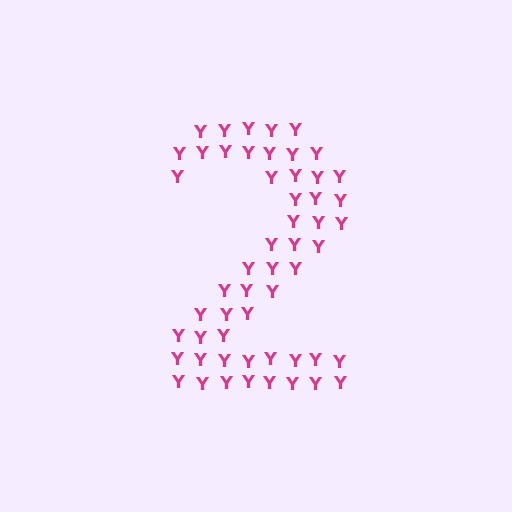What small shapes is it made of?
It is made of small letter Y's.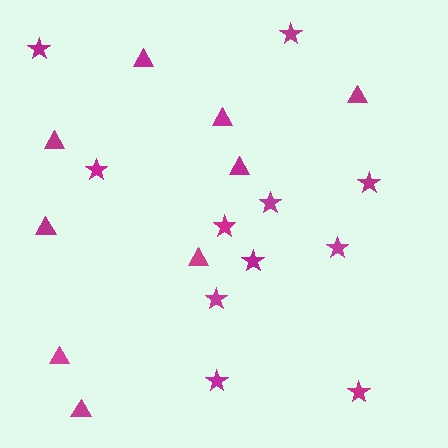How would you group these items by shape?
There are 2 groups: one group of triangles (9) and one group of stars (11).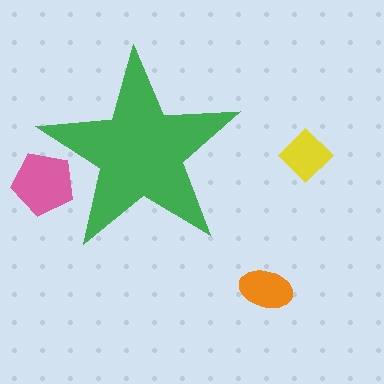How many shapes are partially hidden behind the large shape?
1 shape is partially hidden.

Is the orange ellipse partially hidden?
No, the orange ellipse is fully visible.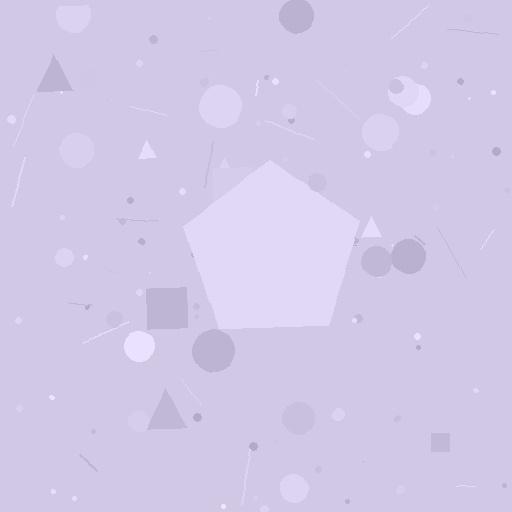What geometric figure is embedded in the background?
A pentagon is embedded in the background.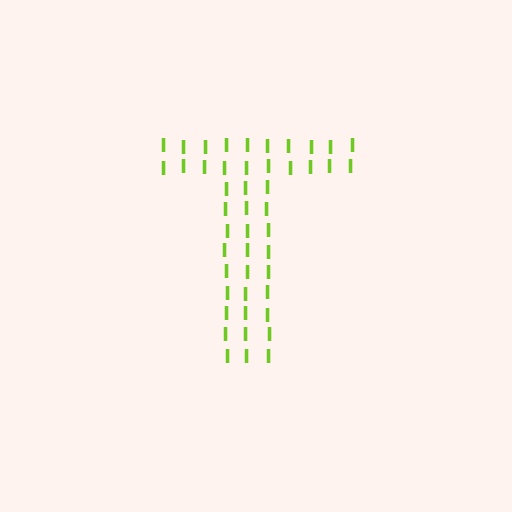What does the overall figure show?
The overall figure shows the letter T.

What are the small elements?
The small elements are letter I's.